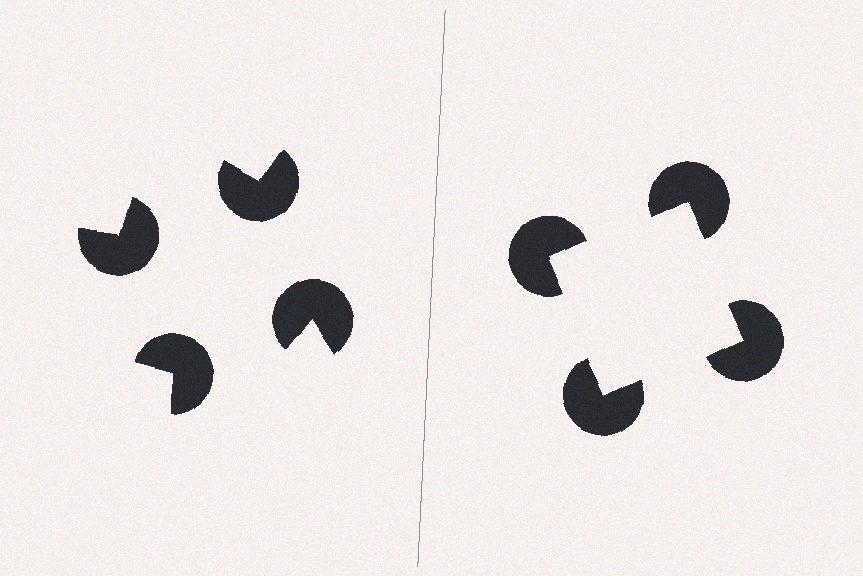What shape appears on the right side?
An illusory square.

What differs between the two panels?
The pac-man discs are positioned identically on both sides; only the wedge orientations differ. On the right they align to a square; on the left they are misaligned.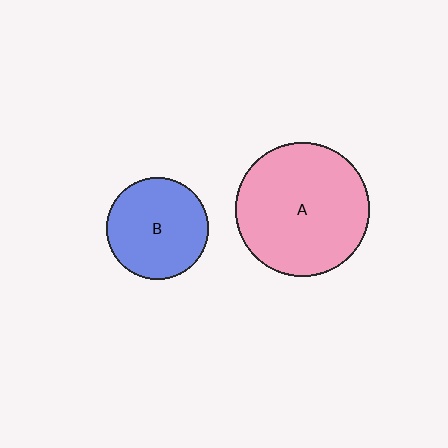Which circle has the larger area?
Circle A (pink).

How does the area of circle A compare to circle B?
Approximately 1.7 times.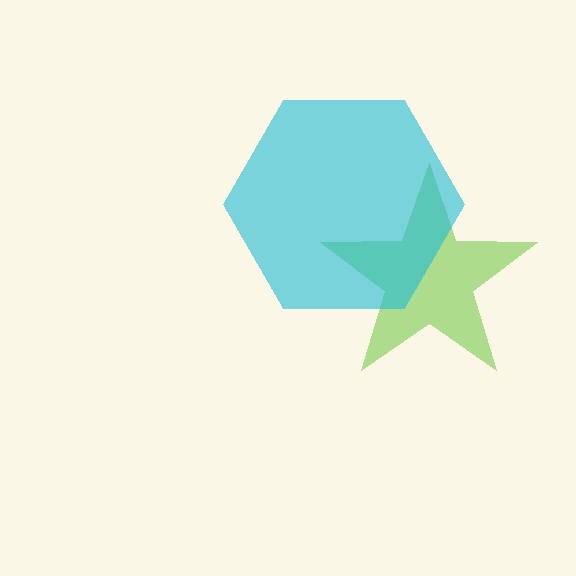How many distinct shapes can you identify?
There are 2 distinct shapes: a lime star, a cyan hexagon.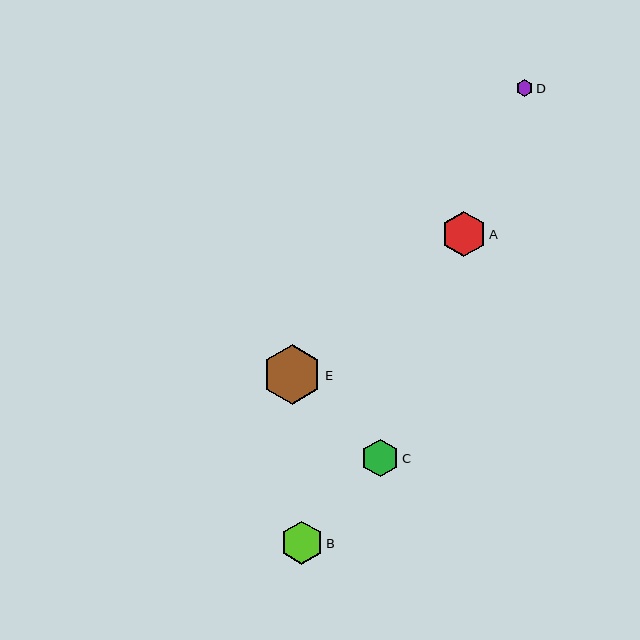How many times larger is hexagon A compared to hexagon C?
Hexagon A is approximately 1.2 times the size of hexagon C.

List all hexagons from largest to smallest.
From largest to smallest: E, A, B, C, D.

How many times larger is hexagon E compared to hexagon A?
Hexagon E is approximately 1.3 times the size of hexagon A.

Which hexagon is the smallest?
Hexagon D is the smallest with a size of approximately 17 pixels.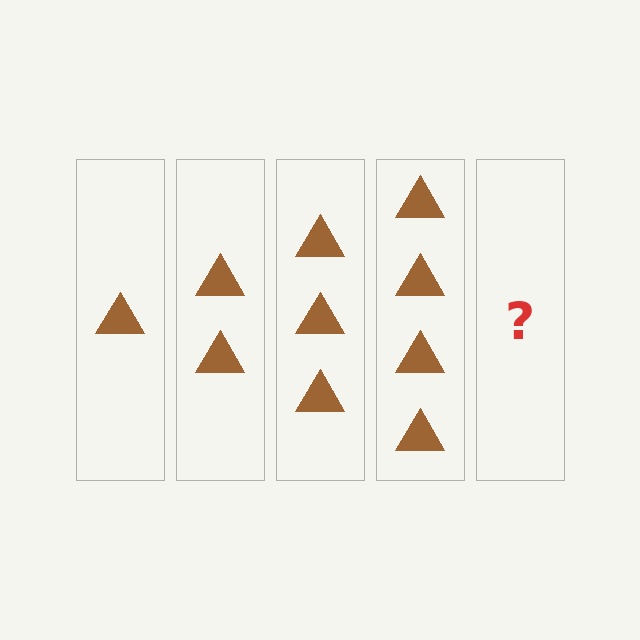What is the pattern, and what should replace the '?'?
The pattern is that each step adds one more triangle. The '?' should be 5 triangles.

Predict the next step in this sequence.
The next step is 5 triangles.